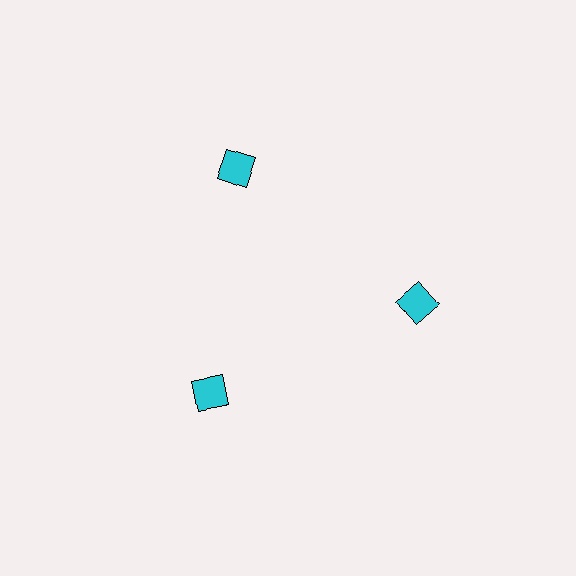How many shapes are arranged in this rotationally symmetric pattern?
There are 3 shapes, arranged in 3 groups of 1.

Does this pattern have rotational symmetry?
Yes, this pattern has 3-fold rotational symmetry. It looks the same after rotating 120 degrees around the center.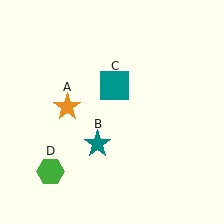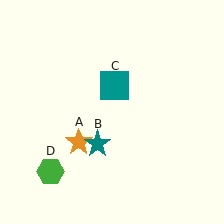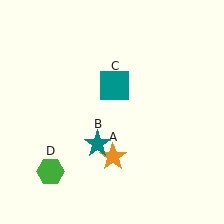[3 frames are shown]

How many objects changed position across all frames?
1 object changed position: orange star (object A).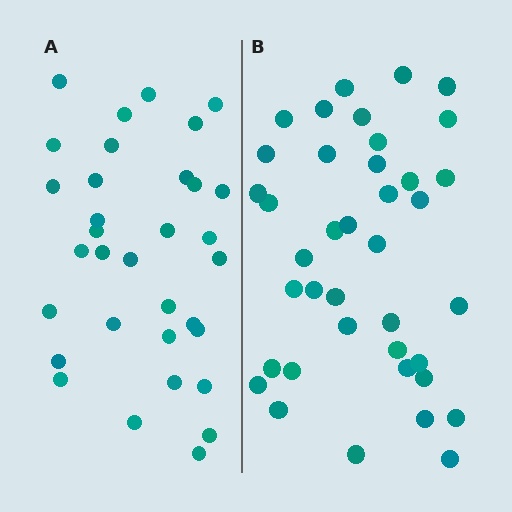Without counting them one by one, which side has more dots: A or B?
Region B (the right region) has more dots.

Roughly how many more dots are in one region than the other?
Region B has about 6 more dots than region A.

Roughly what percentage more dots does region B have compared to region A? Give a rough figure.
About 20% more.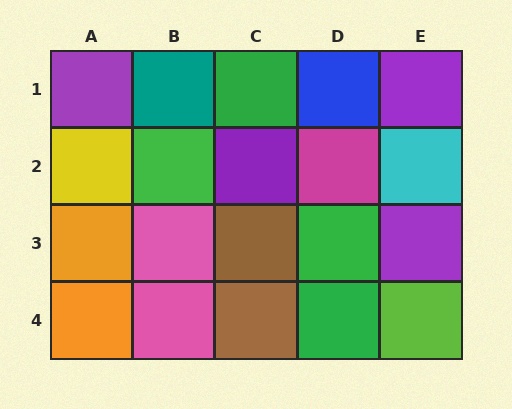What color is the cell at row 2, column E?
Cyan.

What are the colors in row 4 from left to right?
Orange, pink, brown, green, lime.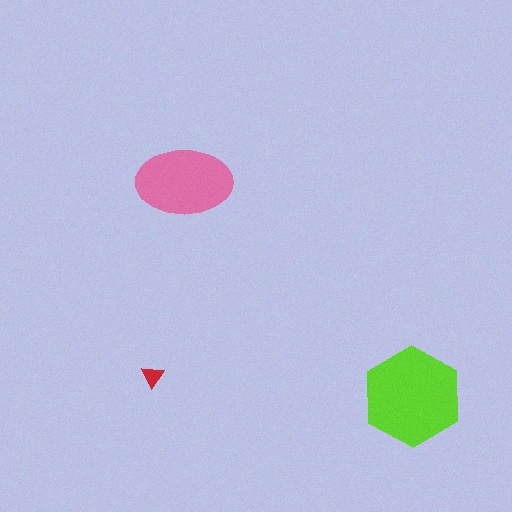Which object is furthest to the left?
The red triangle is leftmost.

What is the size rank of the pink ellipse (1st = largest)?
2nd.